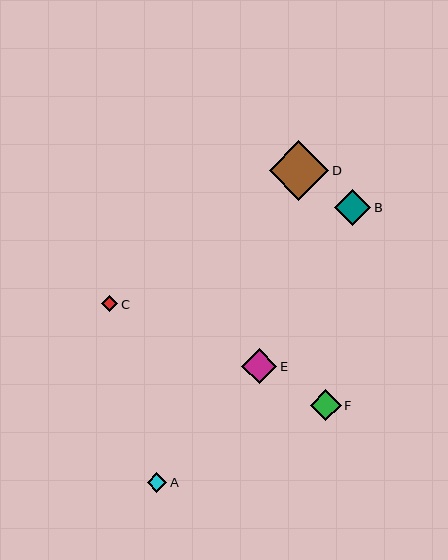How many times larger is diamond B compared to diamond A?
Diamond B is approximately 1.8 times the size of diamond A.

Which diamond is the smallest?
Diamond C is the smallest with a size of approximately 16 pixels.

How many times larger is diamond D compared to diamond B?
Diamond D is approximately 1.6 times the size of diamond B.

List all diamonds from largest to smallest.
From largest to smallest: D, B, E, F, A, C.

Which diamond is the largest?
Diamond D is the largest with a size of approximately 60 pixels.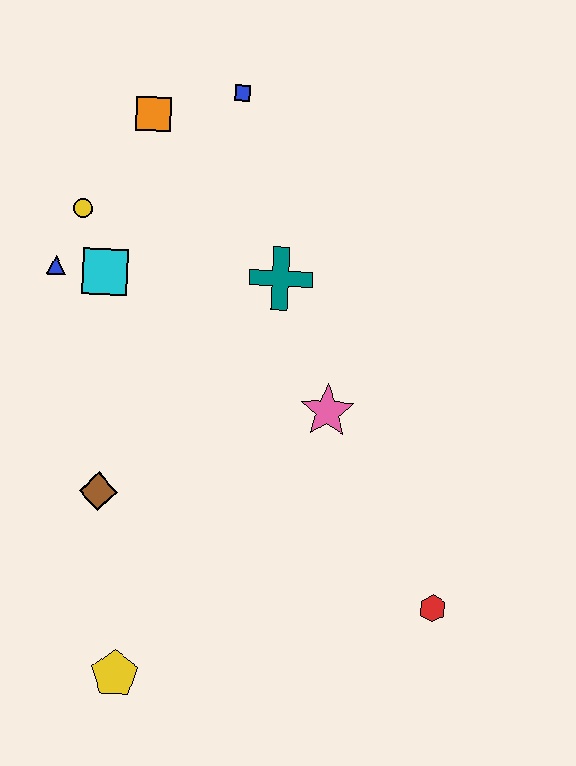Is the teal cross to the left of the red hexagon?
Yes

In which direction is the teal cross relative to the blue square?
The teal cross is below the blue square.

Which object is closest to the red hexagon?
The pink star is closest to the red hexagon.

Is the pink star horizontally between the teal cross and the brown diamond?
No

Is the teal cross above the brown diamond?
Yes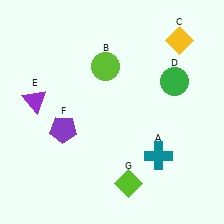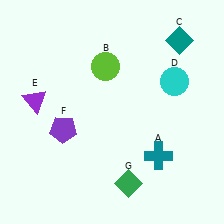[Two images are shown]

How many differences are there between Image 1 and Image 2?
There are 3 differences between the two images.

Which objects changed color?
C changed from yellow to teal. D changed from green to cyan. G changed from lime to green.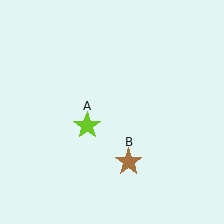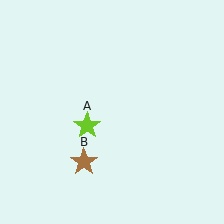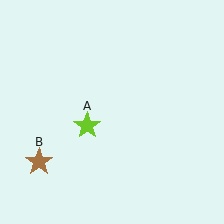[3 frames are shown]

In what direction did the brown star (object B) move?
The brown star (object B) moved left.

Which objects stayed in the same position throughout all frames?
Lime star (object A) remained stationary.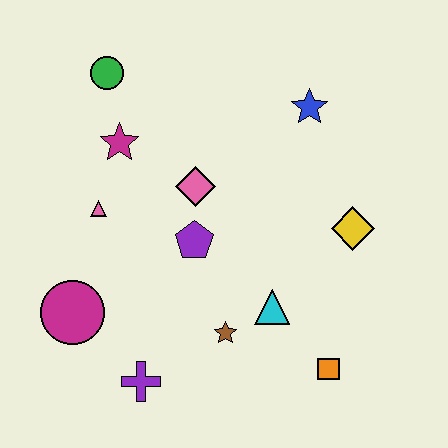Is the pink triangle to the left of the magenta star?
Yes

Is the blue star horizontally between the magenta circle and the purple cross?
No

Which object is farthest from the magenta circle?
The blue star is farthest from the magenta circle.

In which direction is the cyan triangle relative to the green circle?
The cyan triangle is below the green circle.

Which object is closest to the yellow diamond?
The cyan triangle is closest to the yellow diamond.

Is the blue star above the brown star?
Yes